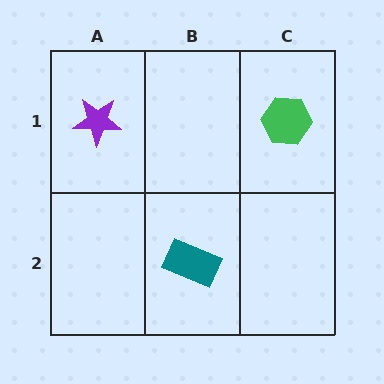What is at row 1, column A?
A purple star.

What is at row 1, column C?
A green hexagon.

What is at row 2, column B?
A teal rectangle.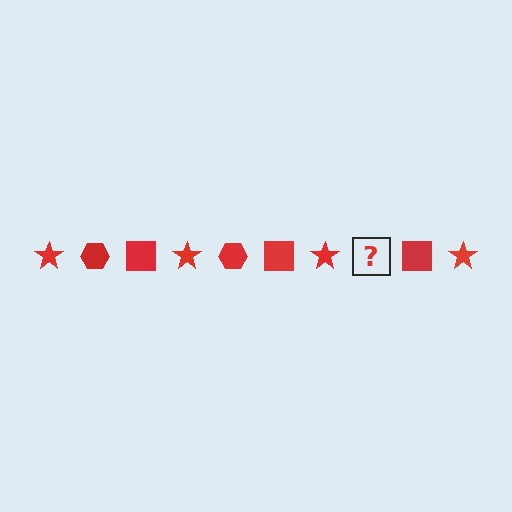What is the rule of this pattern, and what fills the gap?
The rule is that the pattern cycles through star, hexagon, square shapes in red. The gap should be filled with a red hexagon.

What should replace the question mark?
The question mark should be replaced with a red hexagon.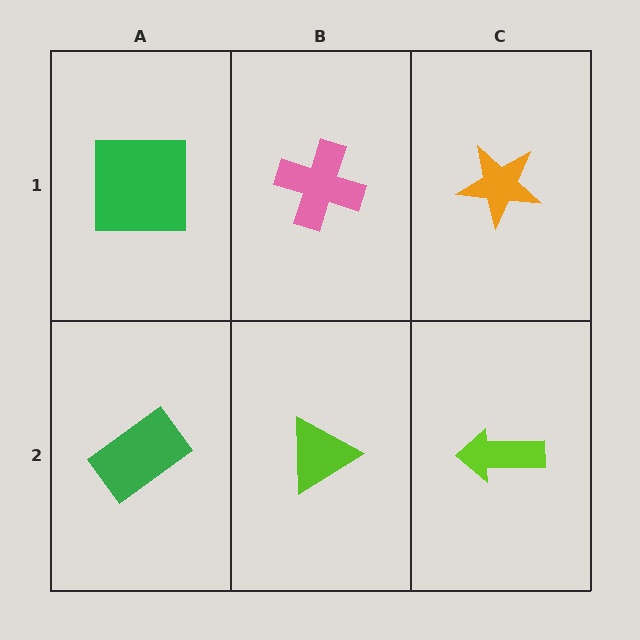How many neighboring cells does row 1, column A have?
2.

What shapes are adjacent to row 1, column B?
A lime triangle (row 2, column B), a green square (row 1, column A), an orange star (row 1, column C).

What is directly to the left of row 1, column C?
A pink cross.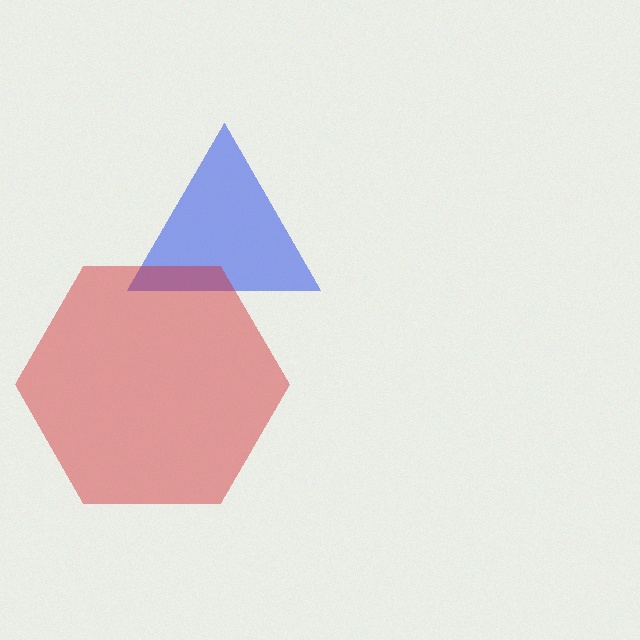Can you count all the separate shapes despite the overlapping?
Yes, there are 2 separate shapes.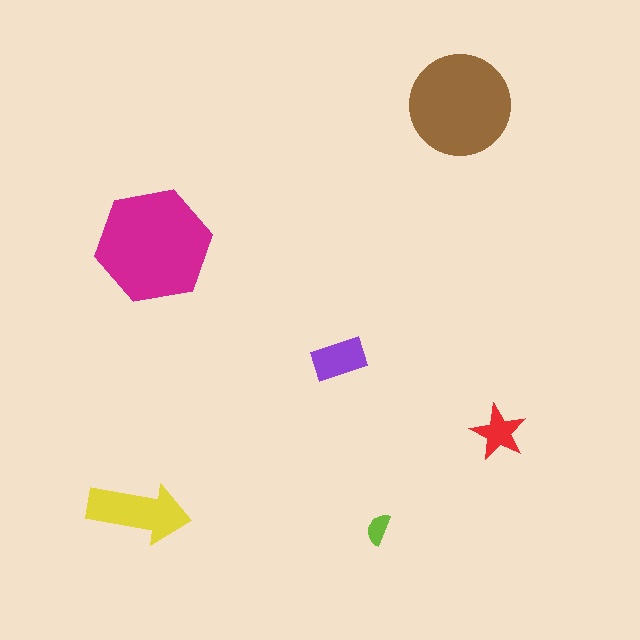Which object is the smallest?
The lime semicircle.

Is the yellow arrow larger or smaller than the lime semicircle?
Larger.